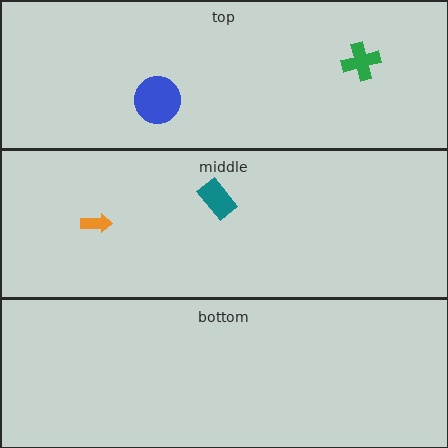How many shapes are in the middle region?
2.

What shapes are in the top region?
The green cross, the blue circle.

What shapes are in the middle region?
The orange arrow, the teal rectangle.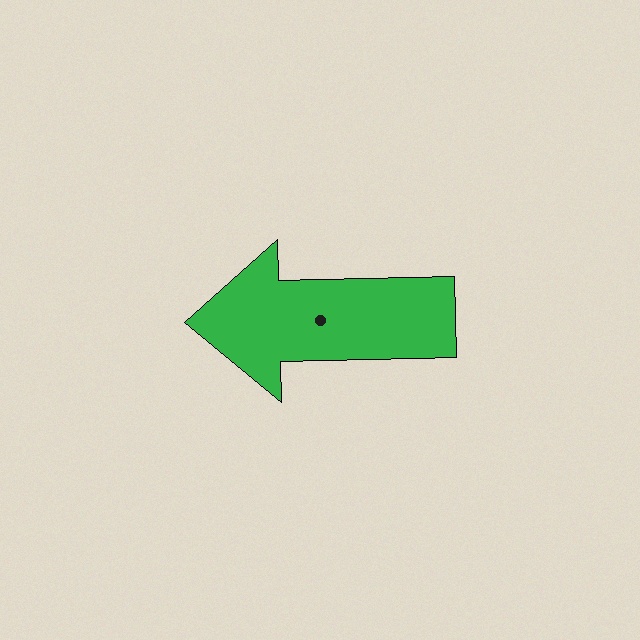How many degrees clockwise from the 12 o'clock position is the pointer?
Approximately 269 degrees.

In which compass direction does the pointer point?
West.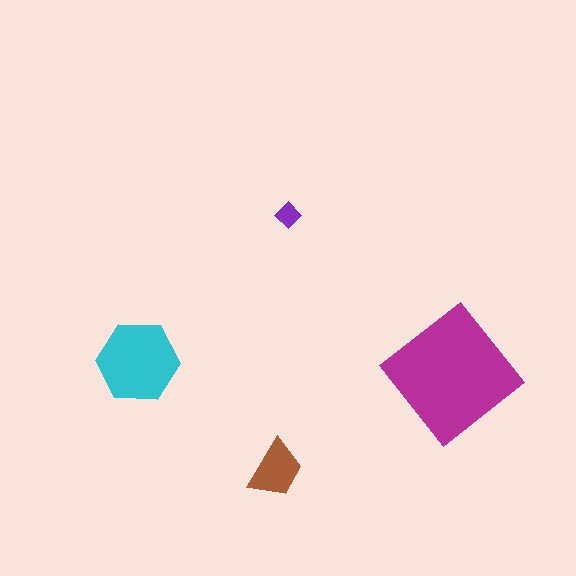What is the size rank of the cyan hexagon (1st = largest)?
2nd.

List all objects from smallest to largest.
The purple diamond, the brown trapezoid, the cyan hexagon, the magenta diamond.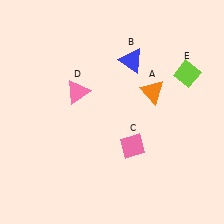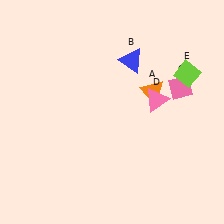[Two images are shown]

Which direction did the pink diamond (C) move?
The pink diamond (C) moved up.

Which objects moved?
The objects that moved are: the pink diamond (C), the pink triangle (D).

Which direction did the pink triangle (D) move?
The pink triangle (D) moved right.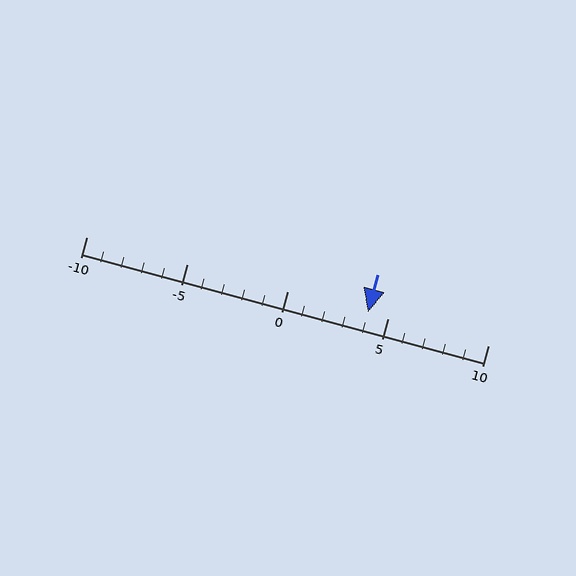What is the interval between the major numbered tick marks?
The major tick marks are spaced 5 units apart.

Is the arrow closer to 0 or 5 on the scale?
The arrow is closer to 5.